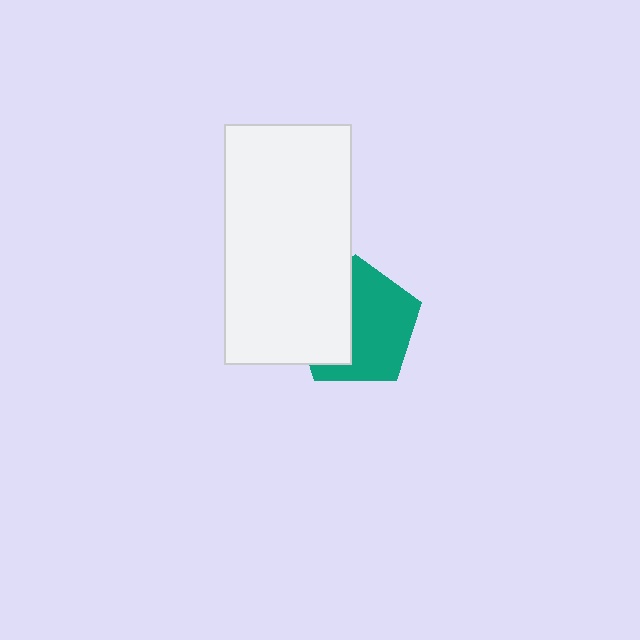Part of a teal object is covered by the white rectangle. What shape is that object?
It is a pentagon.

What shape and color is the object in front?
The object in front is a white rectangle.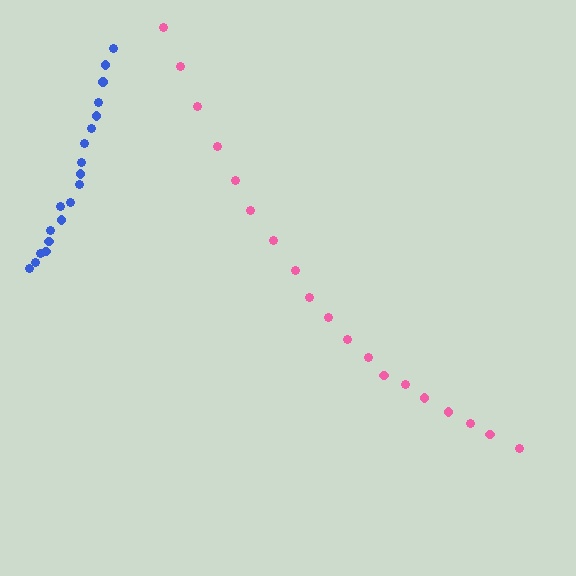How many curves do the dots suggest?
There are 2 distinct paths.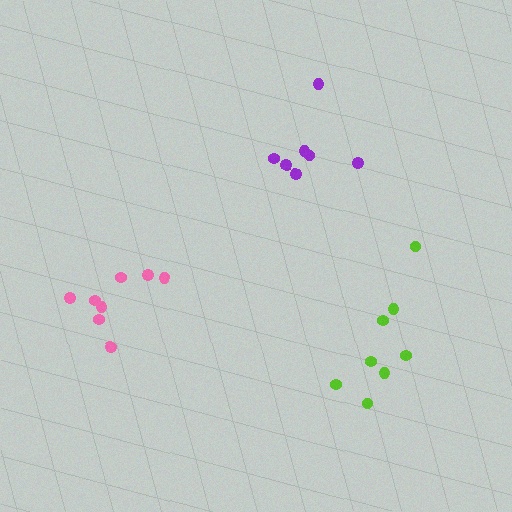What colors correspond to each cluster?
The clusters are colored: pink, purple, lime.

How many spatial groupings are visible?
There are 3 spatial groupings.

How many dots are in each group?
Group 1: 8 dots, Group 2: 7 dots, Group 3: 8 dots (23 total).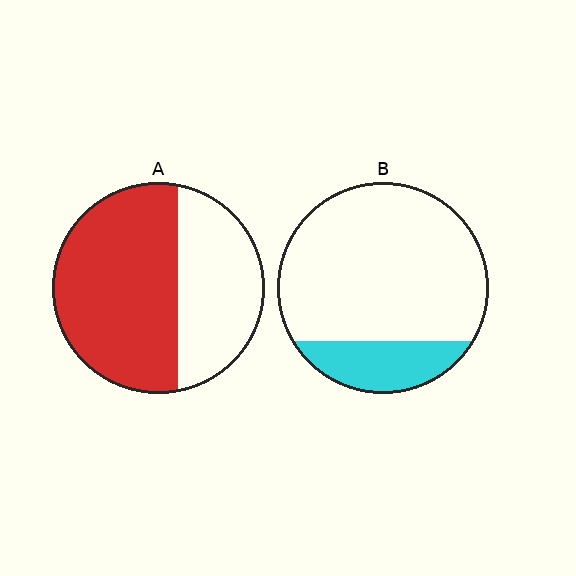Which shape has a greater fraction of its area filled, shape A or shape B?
Shape A.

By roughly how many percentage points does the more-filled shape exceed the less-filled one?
By roughly 40 percentage points (A over B).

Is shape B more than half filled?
No.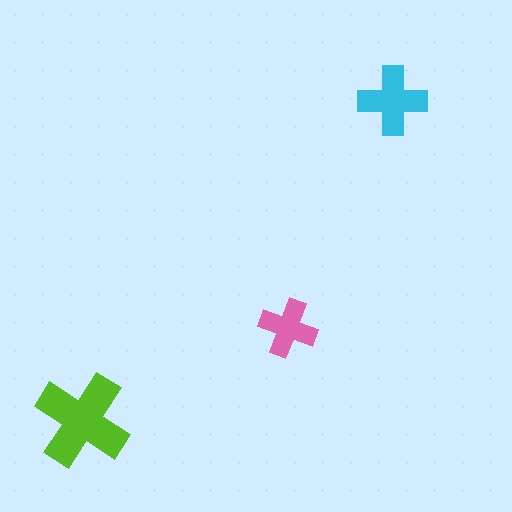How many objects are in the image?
There are 3 objects in the image.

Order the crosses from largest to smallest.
the lime one, the cyan one, the pink one.